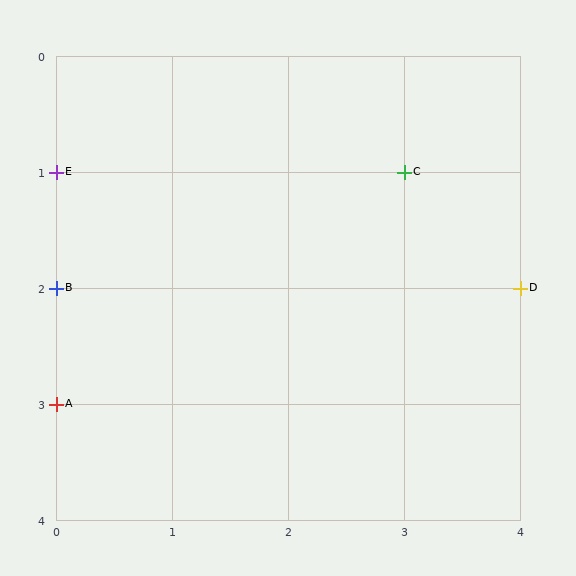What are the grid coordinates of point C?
Point C is at grid coordinates (3, 1).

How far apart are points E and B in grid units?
Points E and B are 1 row apart.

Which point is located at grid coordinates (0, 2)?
Point B is at (0, 2).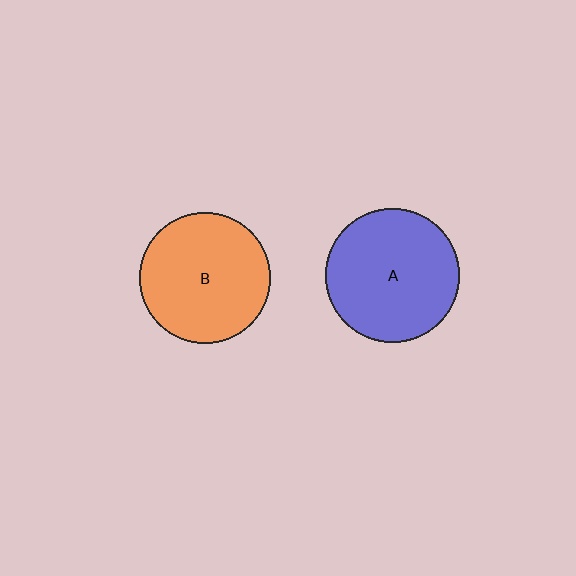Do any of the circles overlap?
No, none of the circles overlap.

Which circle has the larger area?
Circle A (blue).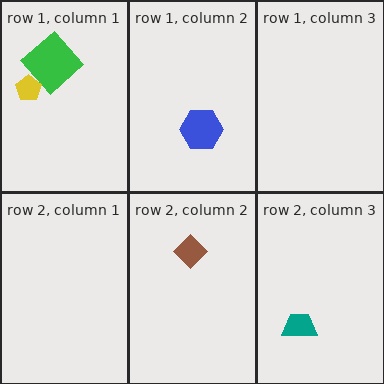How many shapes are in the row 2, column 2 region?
1.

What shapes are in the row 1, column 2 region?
The blue hexagon.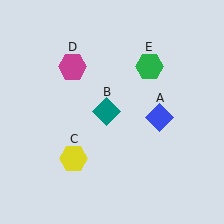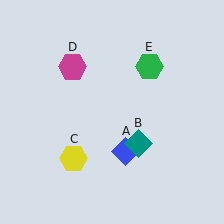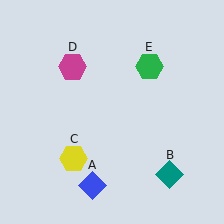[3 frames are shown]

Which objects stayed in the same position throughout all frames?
Yellow hexagon (object C) and magenta hexagon (object D) and green hexagon (object E) remained stationary.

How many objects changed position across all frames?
2 objects changed position: blue diamond (object A), teal diamond (object B).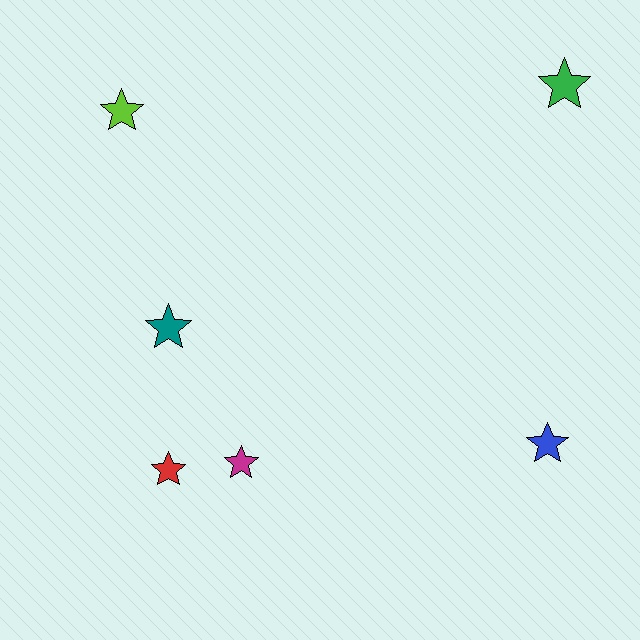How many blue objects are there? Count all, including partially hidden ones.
There is 1 blue object.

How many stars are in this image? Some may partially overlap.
There are 6 stars.